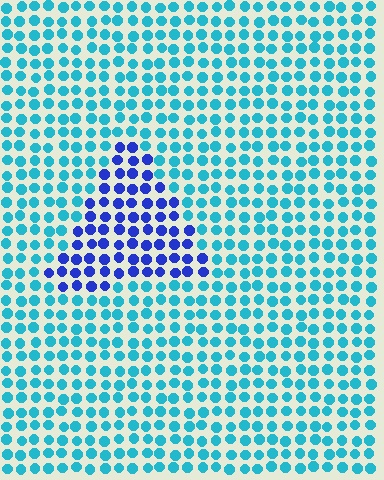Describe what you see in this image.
The image is filled with small cyan elements in a uniform arrangement. A triangle-shaped region is visible where the elements are tinted to a slightly different hue, forming a subtle color boundary.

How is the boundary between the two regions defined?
The boundary is defined purely by a slight shift in hue (about 47 degrees). Spacing, size, and orientation are identical on both sides.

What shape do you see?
I see a triangle.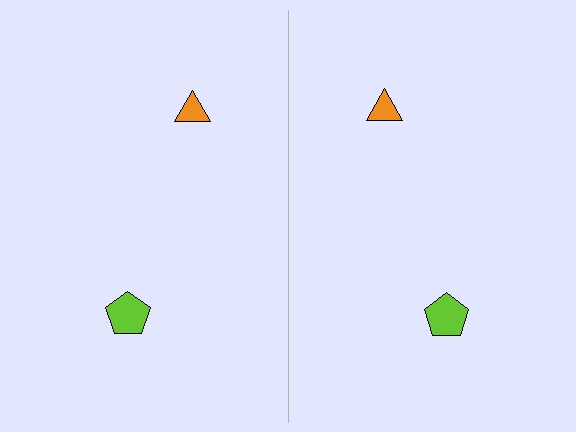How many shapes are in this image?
There are 4 shapes in this image.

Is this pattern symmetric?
Yes, this pattern has bilateral (reflection) symmetry.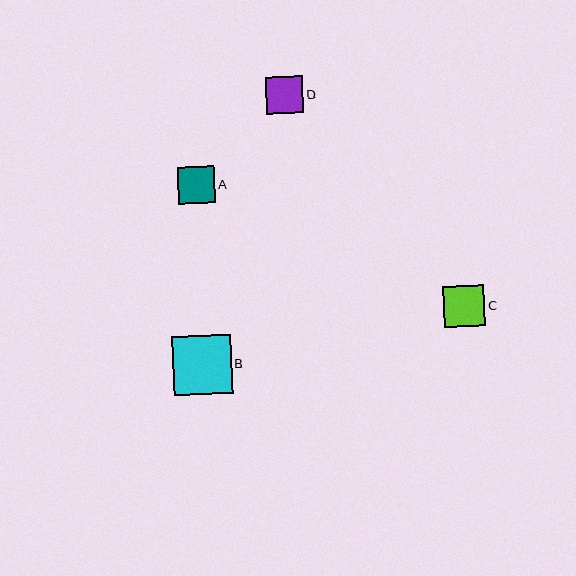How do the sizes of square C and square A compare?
Square C and square A are approximately the same size.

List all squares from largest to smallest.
From largest to smallest: B, C, D, A.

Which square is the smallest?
Square A is the smallest with a size of approximately 38 pixels.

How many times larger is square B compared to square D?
Square B is approximately 1.6 times the size of square D.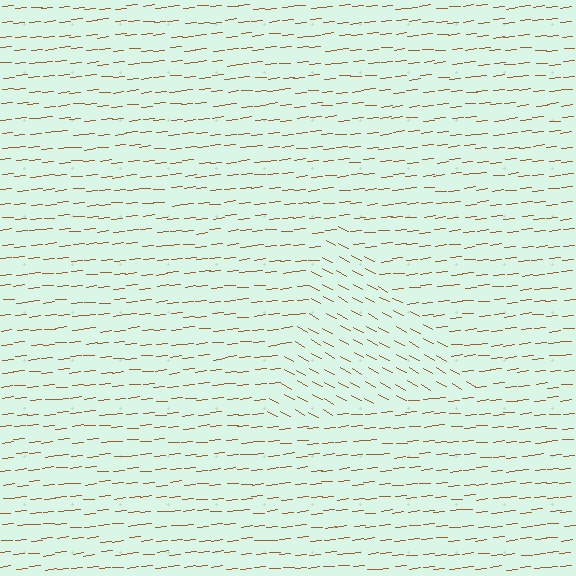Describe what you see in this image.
The image is filled with small brown line segments. A triangle region in the image has lines oriented differently from the surrounding lines, creating a visible texture boundary.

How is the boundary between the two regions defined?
The boundary is defined purely by a change in line orientation (approximately 34 degrees difference). All lines are the same color and thickness.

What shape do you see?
I see a triangle.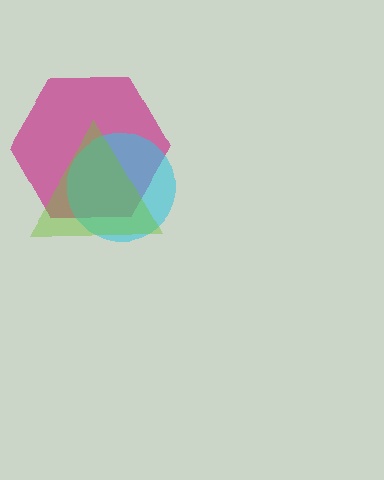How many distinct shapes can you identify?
There are 3 distinct shapes: a magenta hexagon, a cyan circle, a lime triangle.